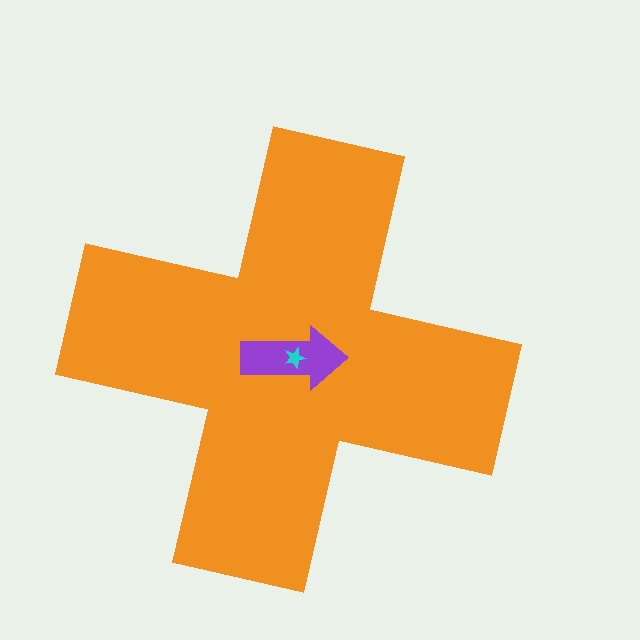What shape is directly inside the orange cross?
The purple arrow.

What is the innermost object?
The cyan star.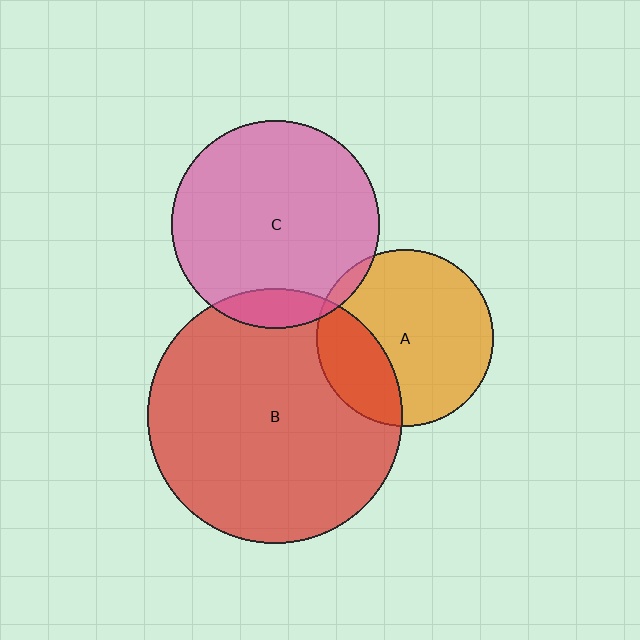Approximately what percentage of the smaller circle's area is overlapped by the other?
Approximately 5%.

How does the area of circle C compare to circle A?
Approximately 1.4 times.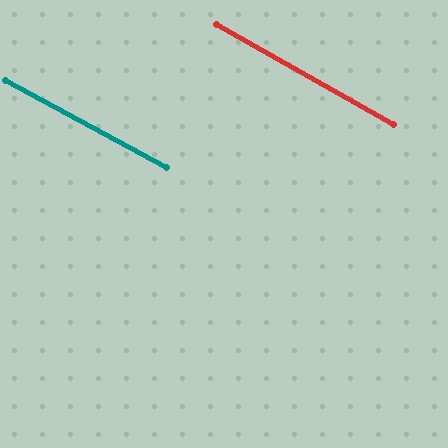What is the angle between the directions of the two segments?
Approximately 1 degree.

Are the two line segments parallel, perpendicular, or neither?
Parallel — their directions differ by only 1.3°.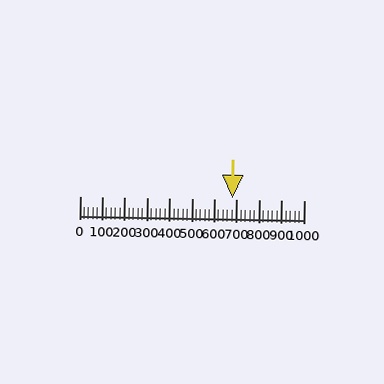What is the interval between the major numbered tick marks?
The major tick marks are spaced 100 units apart.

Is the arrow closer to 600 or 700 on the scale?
The arrow is closer to 700.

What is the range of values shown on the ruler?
The ruler shows values from 0 to 1000.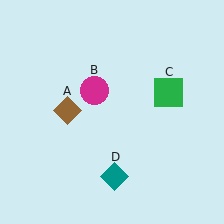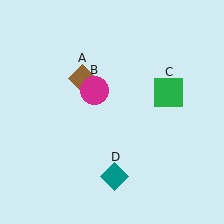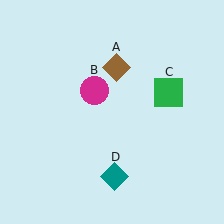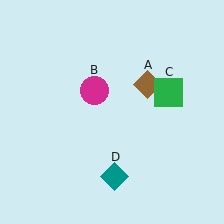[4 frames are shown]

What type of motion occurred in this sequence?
The brown diamond (object A) rotated clockwise around the center of the scene.